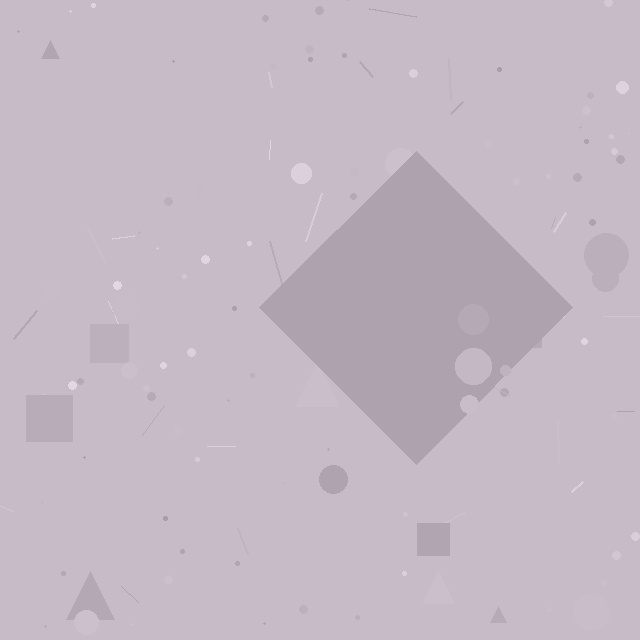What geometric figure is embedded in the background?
A diamond is embedded in the background.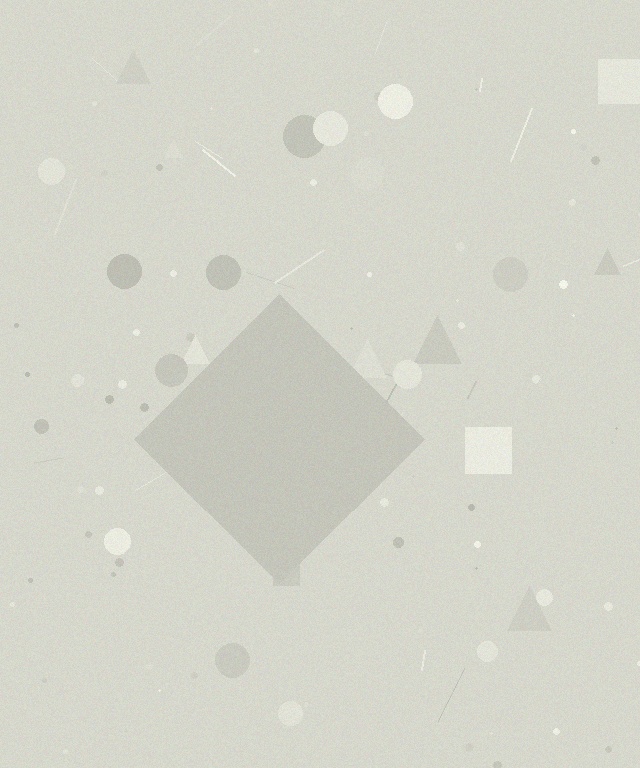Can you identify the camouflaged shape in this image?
The camouflaged shape is a diamond.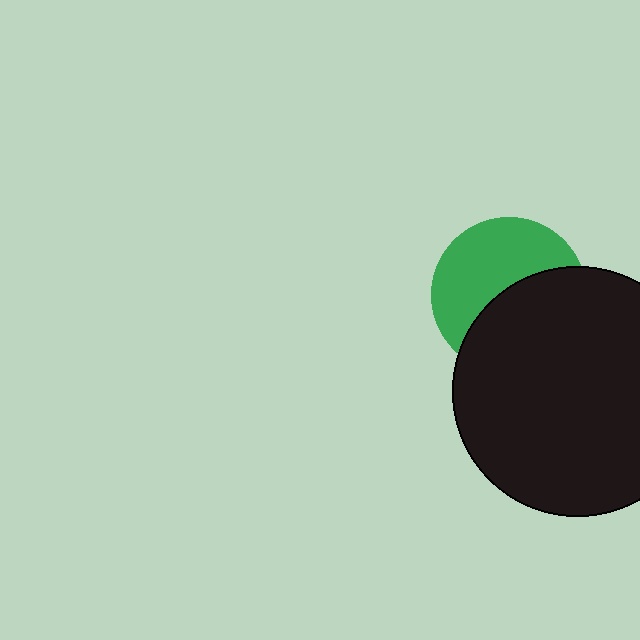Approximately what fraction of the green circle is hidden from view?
Roughly 49% of the green circle is hidden behind the black circle.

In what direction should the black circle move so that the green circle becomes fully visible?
The black circle should move down. That is the shortest direction to clear the overlap and leave the green circle fully visible.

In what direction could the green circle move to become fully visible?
The green circle could move up. That would shift it out from behind the black circle entirely.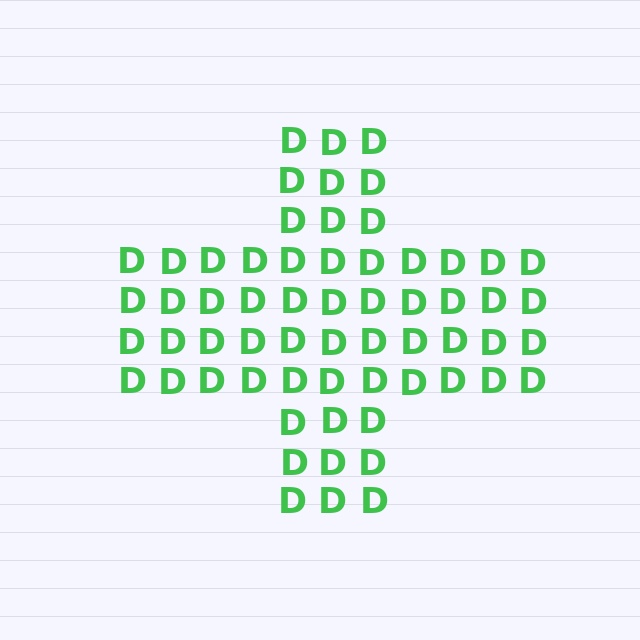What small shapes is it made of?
It is made of small letter D's.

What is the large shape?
The large shape is a cross.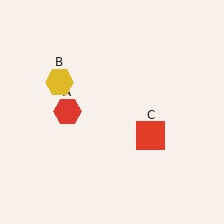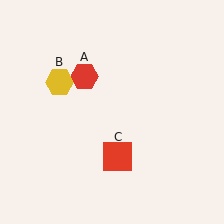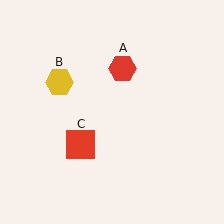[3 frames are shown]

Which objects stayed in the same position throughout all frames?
Yellow hexagon (object B) remained stationary.